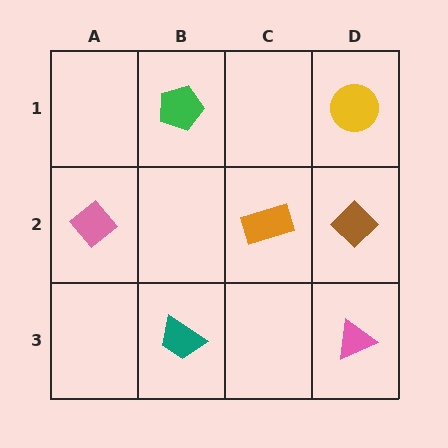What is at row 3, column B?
A teal trapezoid.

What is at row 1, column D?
A yellow circle.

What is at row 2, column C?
An orange rectangle.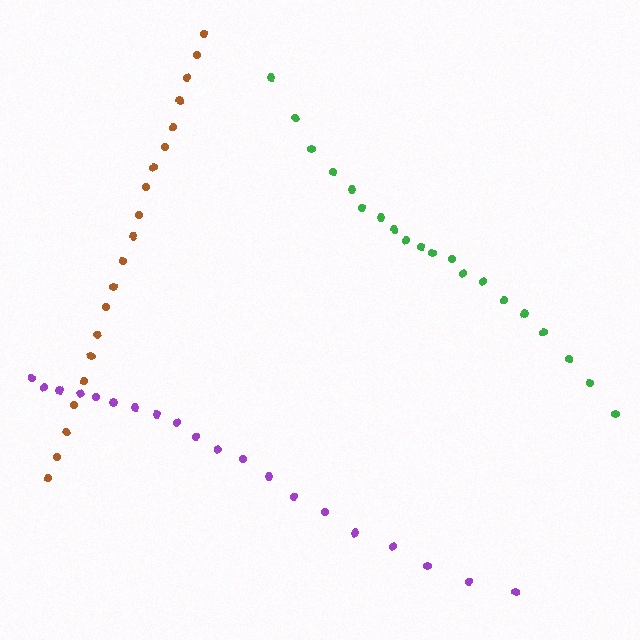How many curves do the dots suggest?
There are 3 distinct paths.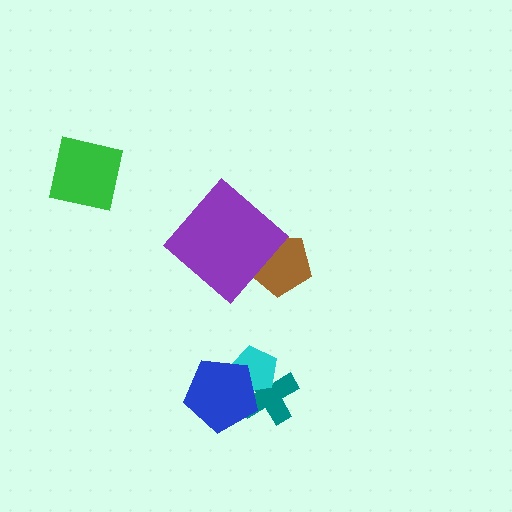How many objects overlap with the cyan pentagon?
2 objects overlap with the cyan pentagon.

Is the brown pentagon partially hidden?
Yes, it is partially covered by another shape.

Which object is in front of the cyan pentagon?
The blue pentagon is in front of the cyan pentagon.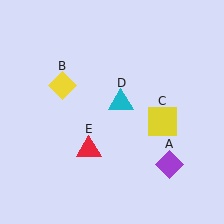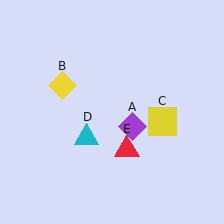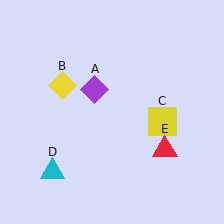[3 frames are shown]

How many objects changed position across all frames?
3 objects changed position: purple diamond (object A), cyan triangle (object D), red triangle (object E).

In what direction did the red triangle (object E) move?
The red triangle (object E) moved right.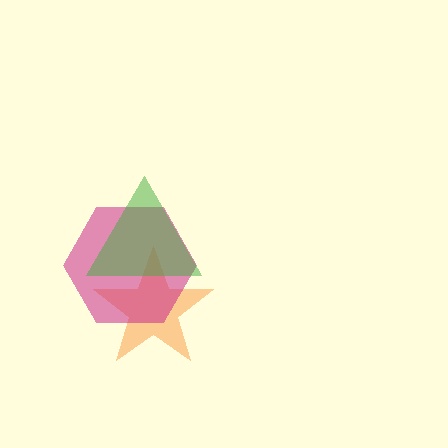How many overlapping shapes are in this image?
There are 3 overlapping shapes in the image.